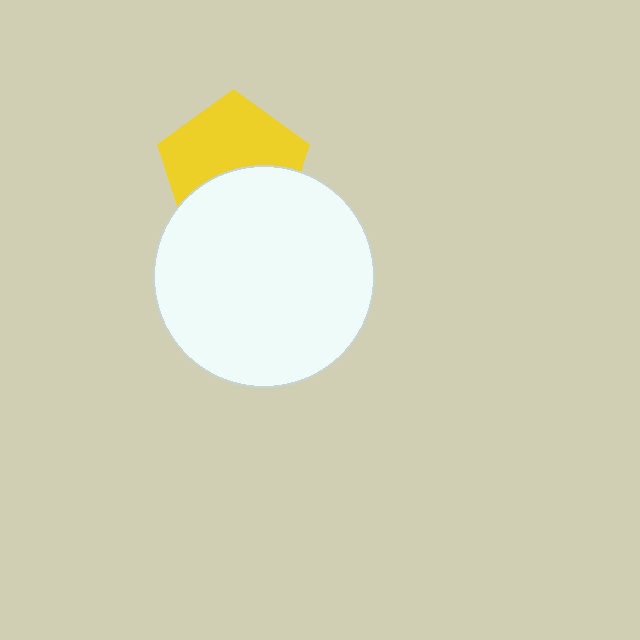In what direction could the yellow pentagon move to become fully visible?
The yellow pentagon could move up. That would shift it out from behind the white circle entirely.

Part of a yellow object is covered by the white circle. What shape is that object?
It is a pentagon.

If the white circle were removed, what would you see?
You would see the complete yellow pentagon.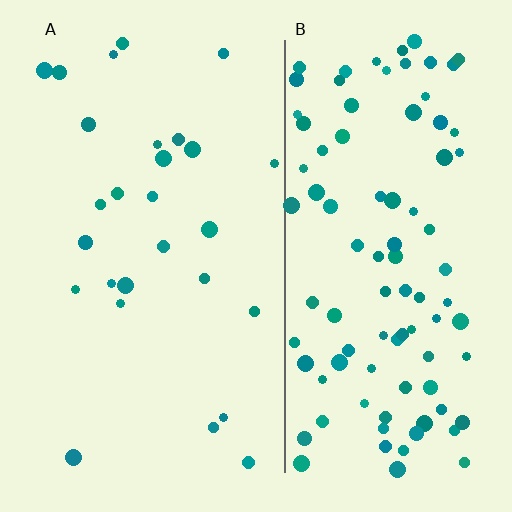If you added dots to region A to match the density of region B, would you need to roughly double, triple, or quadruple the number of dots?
Approximately quadruple.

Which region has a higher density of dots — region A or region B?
B (the right).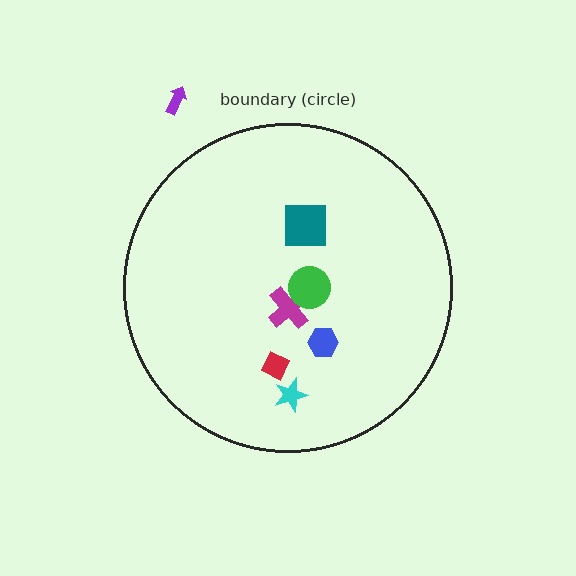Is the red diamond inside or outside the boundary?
Inside.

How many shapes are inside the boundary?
6 inside, 1 outside.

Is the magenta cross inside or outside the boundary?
Inside.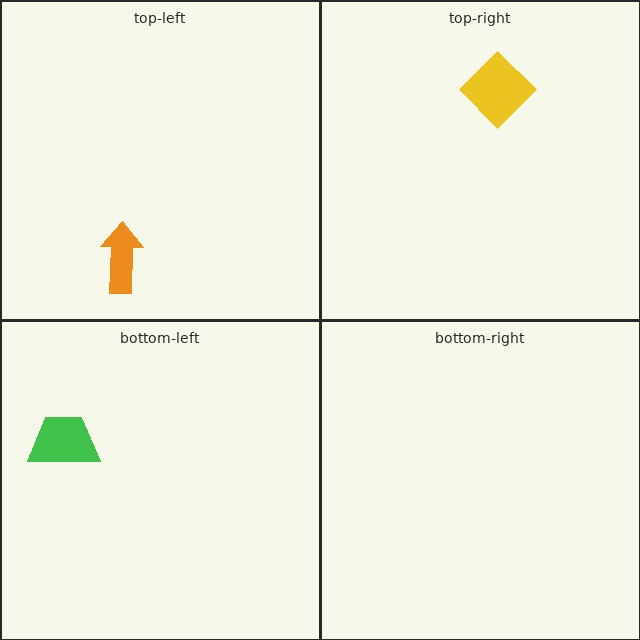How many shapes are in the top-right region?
1.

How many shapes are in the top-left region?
1.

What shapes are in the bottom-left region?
The green trapezoid.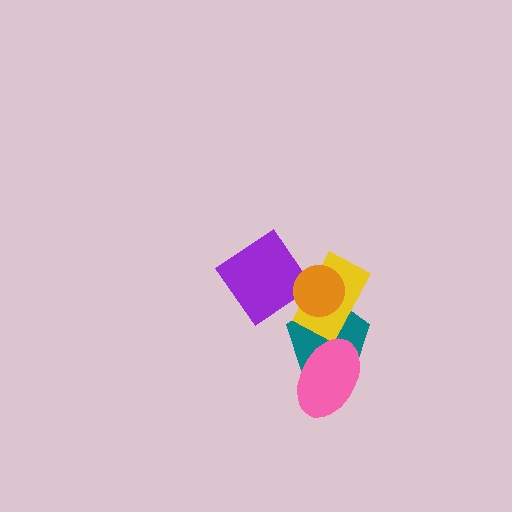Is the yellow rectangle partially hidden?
Yes, it is partially covered by another shape.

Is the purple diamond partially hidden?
Yes, it is partially covered by another shape.